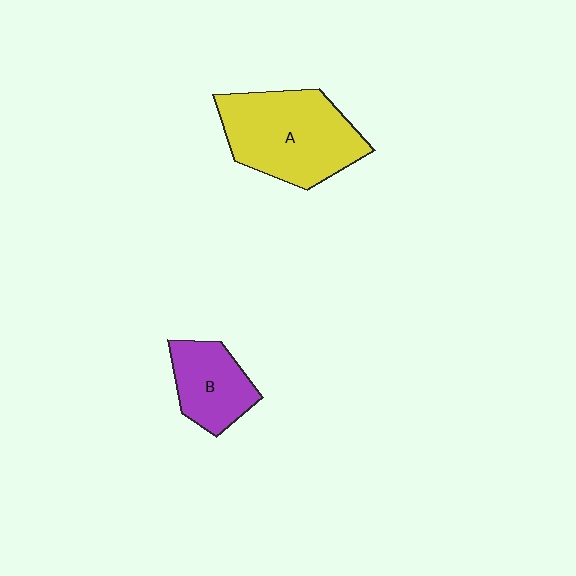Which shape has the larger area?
Shape A (yellow).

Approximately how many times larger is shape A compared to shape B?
Approximately 1.8 times.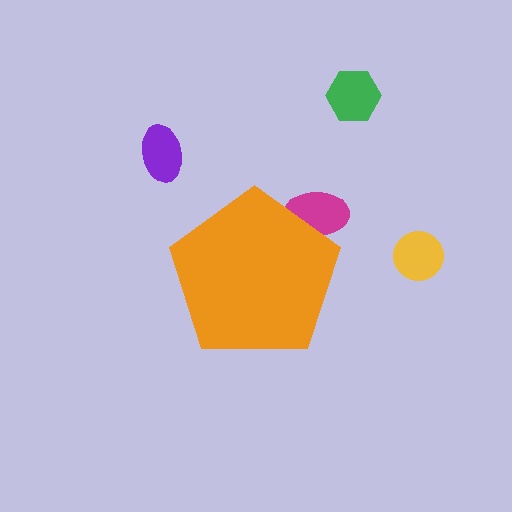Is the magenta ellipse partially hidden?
Yes, the magenta ellipse is partially hidden behind the orange pentagon.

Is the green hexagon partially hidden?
No, the green hexagon is fully visible.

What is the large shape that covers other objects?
An orange pentagon.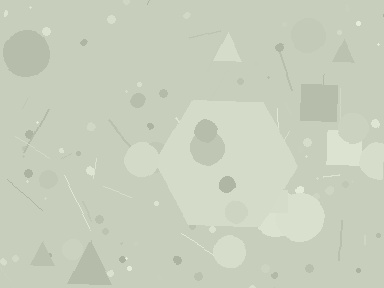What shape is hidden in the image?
A hexagon is hidden in the image.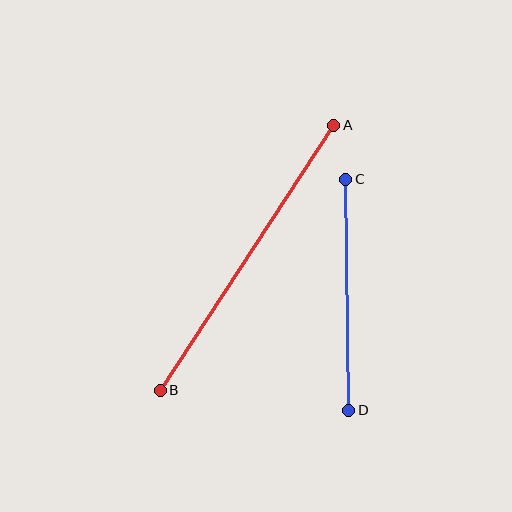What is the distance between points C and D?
The distance is approximately 231 pixels.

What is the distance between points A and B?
The distance is approximately 317 pixels.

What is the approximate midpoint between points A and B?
The midpoint is at approximately (247, 258) pixels.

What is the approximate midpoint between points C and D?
The midpoint is at approximately (347, 295) pixels.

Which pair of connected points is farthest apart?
Points A and B are farthest apart.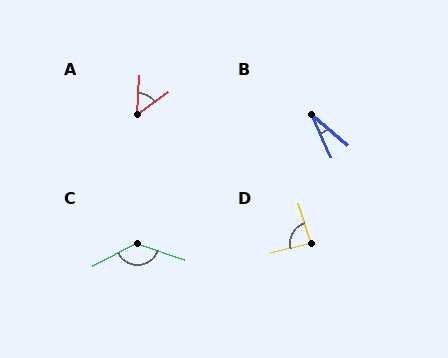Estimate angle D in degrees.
Approximately 87 degrees.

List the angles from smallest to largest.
B (26°), A (50°), D (87°), C (135°).